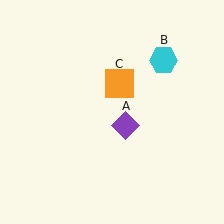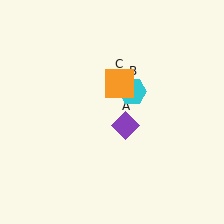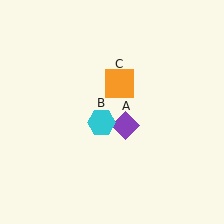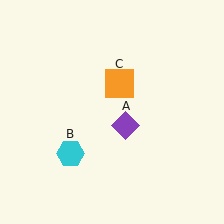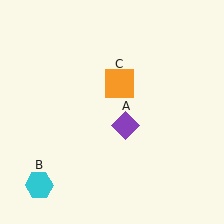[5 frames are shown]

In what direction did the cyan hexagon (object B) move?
The cyan hexagon (object B) moved down and to the left.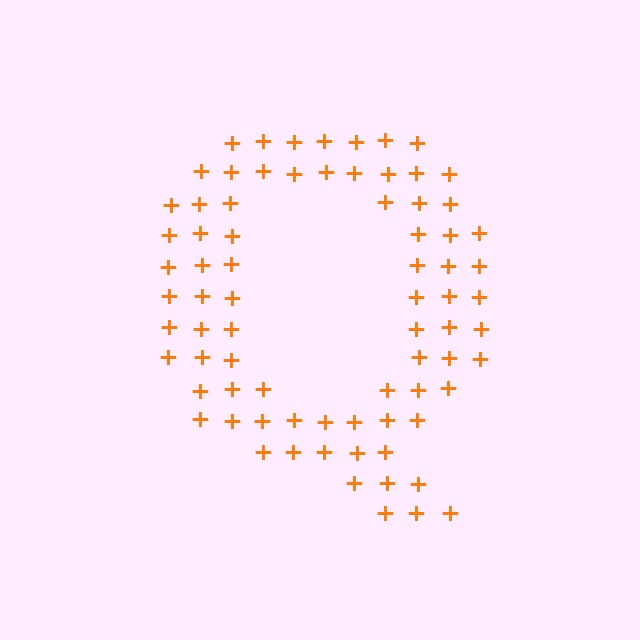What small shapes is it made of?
It is made of small plus signs.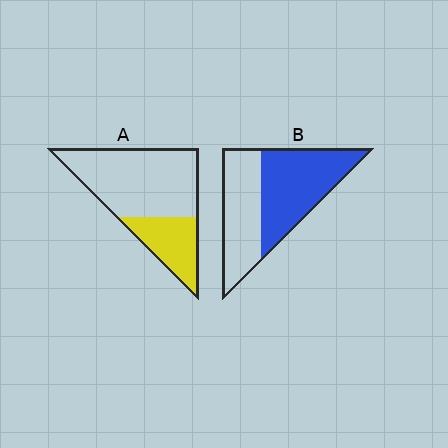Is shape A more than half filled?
No.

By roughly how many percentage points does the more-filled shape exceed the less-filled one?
By roughly 25 percentage points (B over A).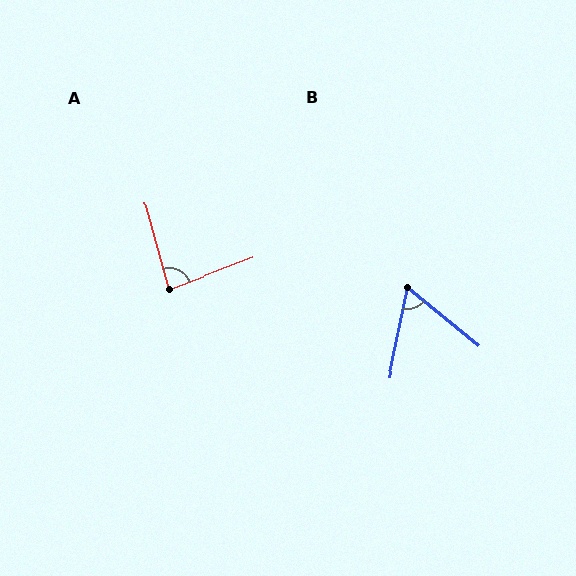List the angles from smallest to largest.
B (62°), A (85°).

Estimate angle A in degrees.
Approximately 85 degrees.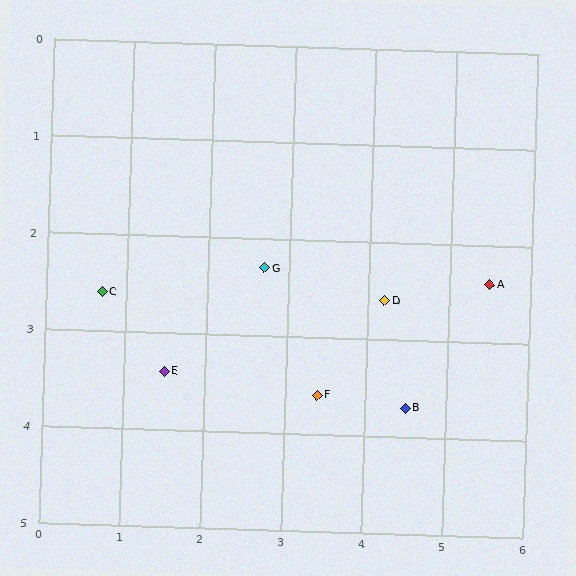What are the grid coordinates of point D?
Point D is at approximately (4.2, 2.6).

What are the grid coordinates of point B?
Point B is at approximately (4.5, 3.7).